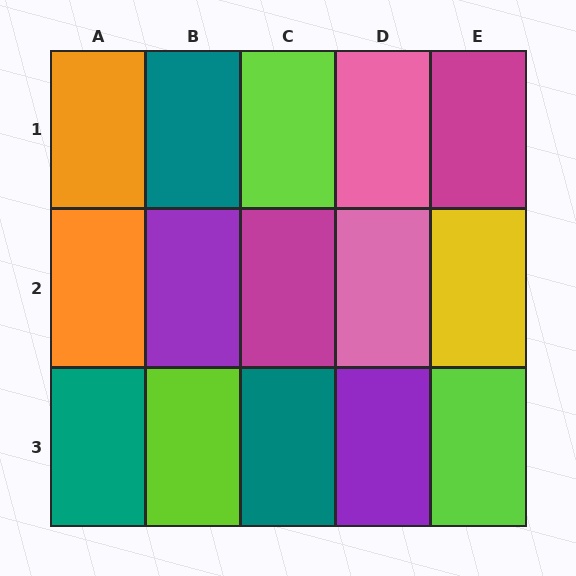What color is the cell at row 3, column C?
Teal.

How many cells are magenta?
2 cells are magenta.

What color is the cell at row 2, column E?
Yellow.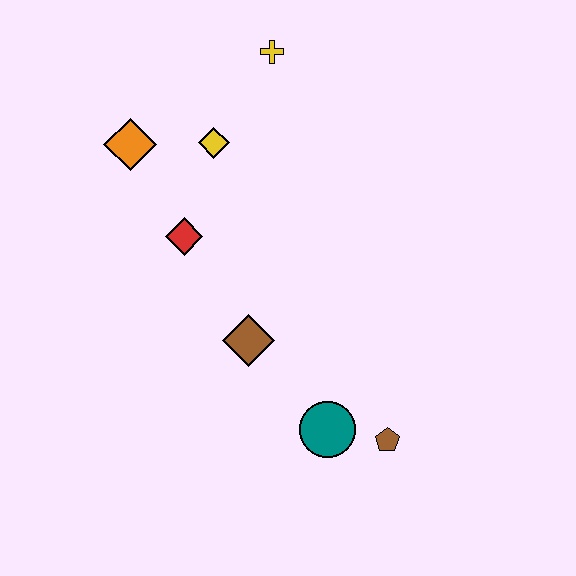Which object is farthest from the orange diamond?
The brown pentagon is farthest from the orange diamond.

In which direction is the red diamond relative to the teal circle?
The red diamond is above the teal circle.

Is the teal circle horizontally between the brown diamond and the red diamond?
No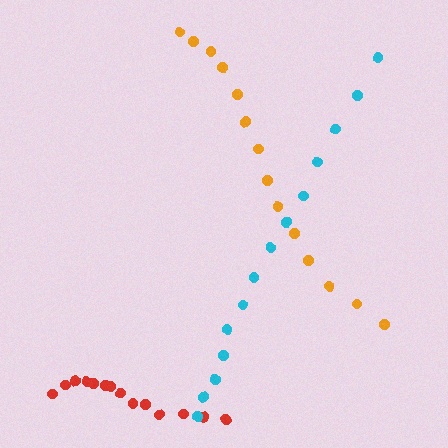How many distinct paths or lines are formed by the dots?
There are 3 distinct paths.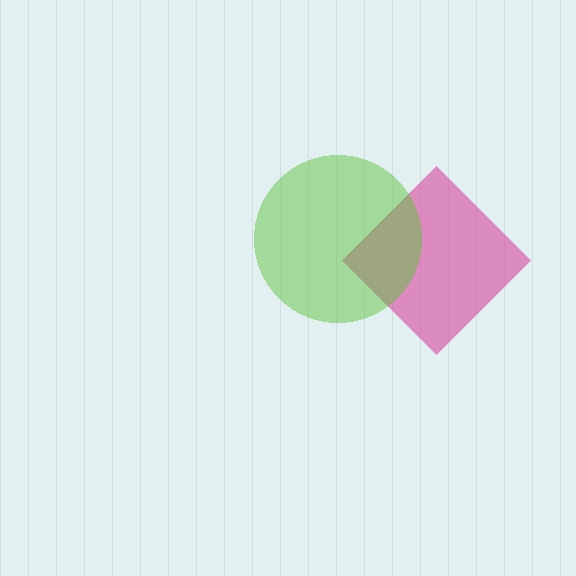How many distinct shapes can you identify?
There are 2 distinct shapes: a pink diamond, a lime circle.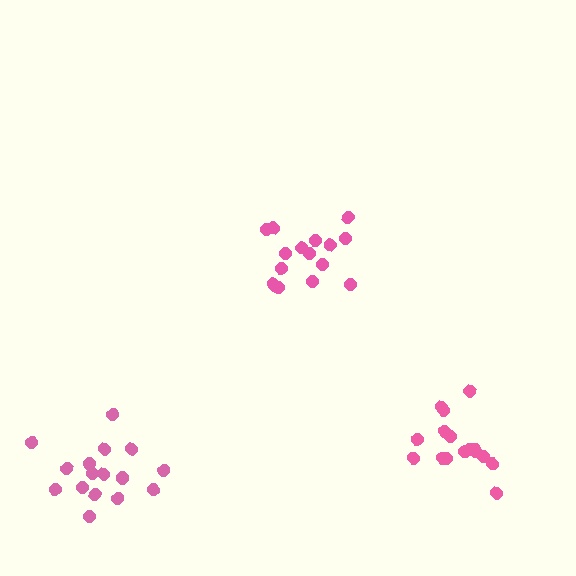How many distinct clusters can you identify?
There are 3 distinct clusters.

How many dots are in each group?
Group 1: 16 dots, Group 2: 17 dots, Group 3: 16 dots (49 total).